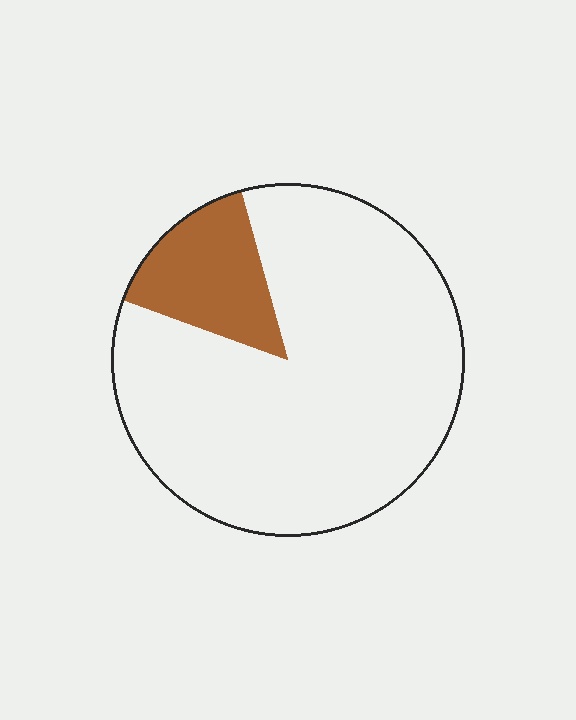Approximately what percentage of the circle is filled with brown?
Approximately 15%.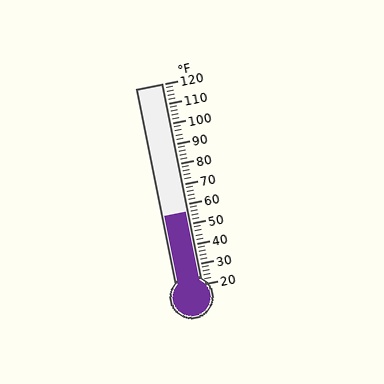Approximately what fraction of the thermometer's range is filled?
The thermometer is filled to approximately 35% of its range.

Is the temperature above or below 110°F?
The temperature is below 110°F.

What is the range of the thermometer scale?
The thermometer scale ranges from 20°F to 120°F.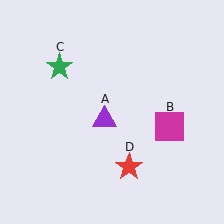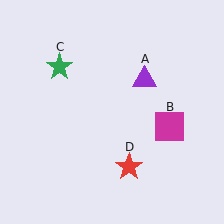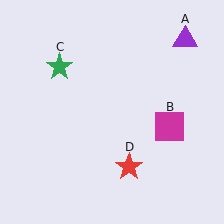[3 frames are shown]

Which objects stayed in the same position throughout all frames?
Magenta square (object B) and green star (object C) and red star (object D) remained stationary.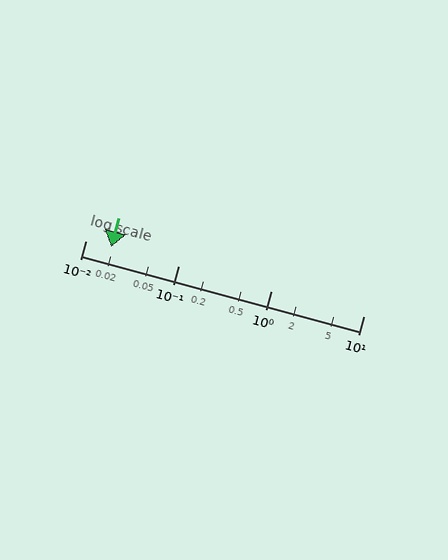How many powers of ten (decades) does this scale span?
The scale spans 3 decades, from 0.01 to 10.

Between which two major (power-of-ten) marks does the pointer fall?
The pointer is between 0.01 and 0.1.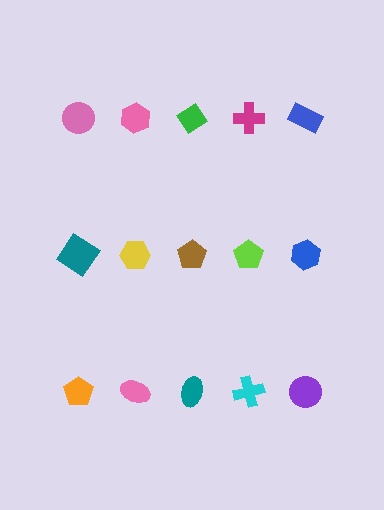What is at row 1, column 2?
A pink hexagon.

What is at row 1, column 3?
A green diamond.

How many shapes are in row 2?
5 shapes.